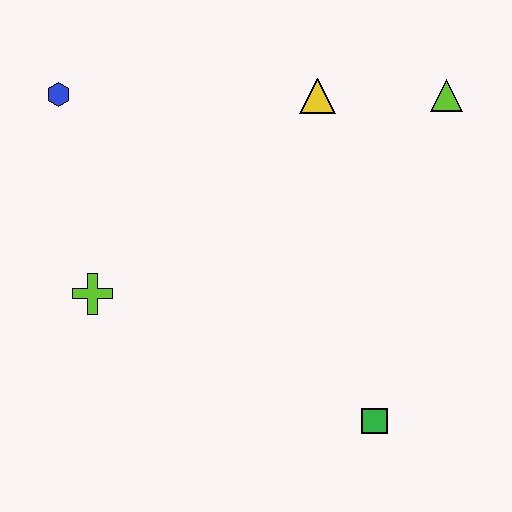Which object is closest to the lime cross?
The blue hexagon is closest to the lime cross.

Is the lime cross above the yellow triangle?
No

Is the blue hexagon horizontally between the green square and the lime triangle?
No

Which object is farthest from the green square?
The blue hexagon is farthest from the green square.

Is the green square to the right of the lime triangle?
No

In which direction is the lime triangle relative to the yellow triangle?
The lime triangle is to the right of the yellow triangle.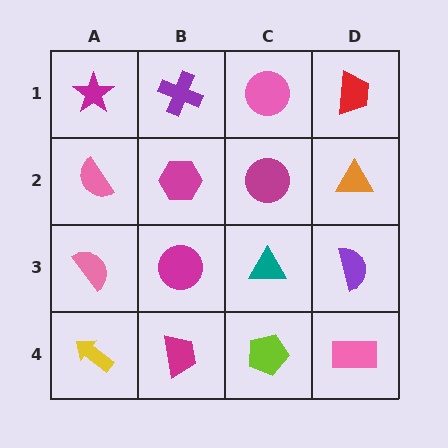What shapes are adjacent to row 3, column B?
A magenta hexagon (row 2, column B), a magenta trapezoid (row 4, column B), a pink semicircle (row 3, column A), a teal triangle (row 3, column C).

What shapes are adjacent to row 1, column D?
An orange triangle (row 2, column D), a pink circle (row 1, column C).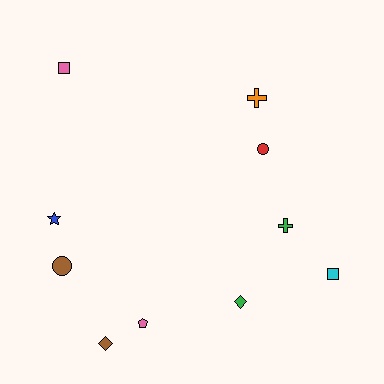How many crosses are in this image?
There are 2 crosses.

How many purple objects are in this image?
There are no purple objects.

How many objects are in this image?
There are 10 objects.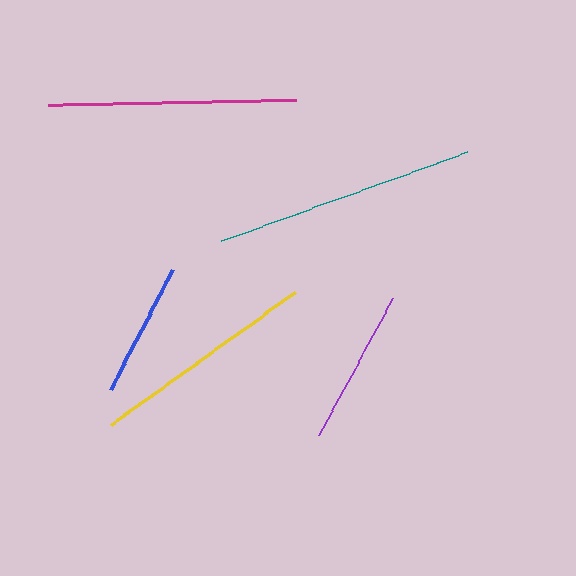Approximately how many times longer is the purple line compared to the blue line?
The purple line is approximately 1.2 times the length of the blue line.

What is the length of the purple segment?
The purple segment is approximately 157 pixels long.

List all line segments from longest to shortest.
From longest to shortest: teal, magenta, yellow, purple, blue.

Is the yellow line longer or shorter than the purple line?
The yellow line is longer than the purple line.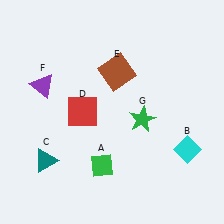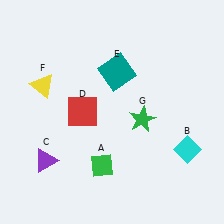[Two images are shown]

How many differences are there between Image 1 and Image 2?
There are 3 differences between the two images.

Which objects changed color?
C changed from teal to purple. E changed from brown to teal. F changed from purple to yellow.